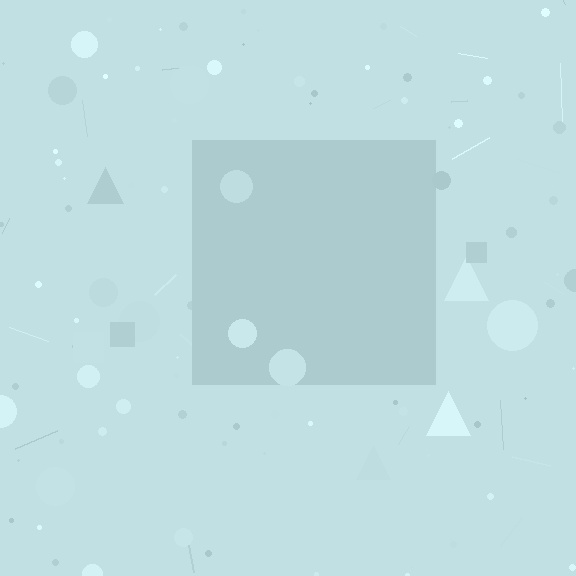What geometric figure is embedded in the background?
A square is embedded in the background.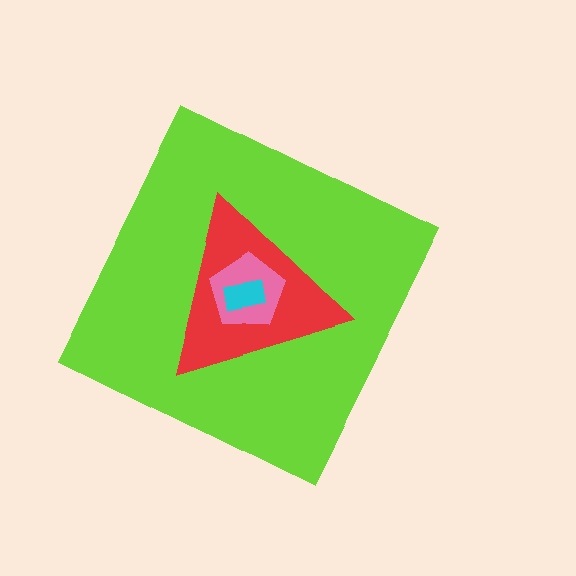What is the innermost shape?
The cyan rectangle.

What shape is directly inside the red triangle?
The pink pentagon.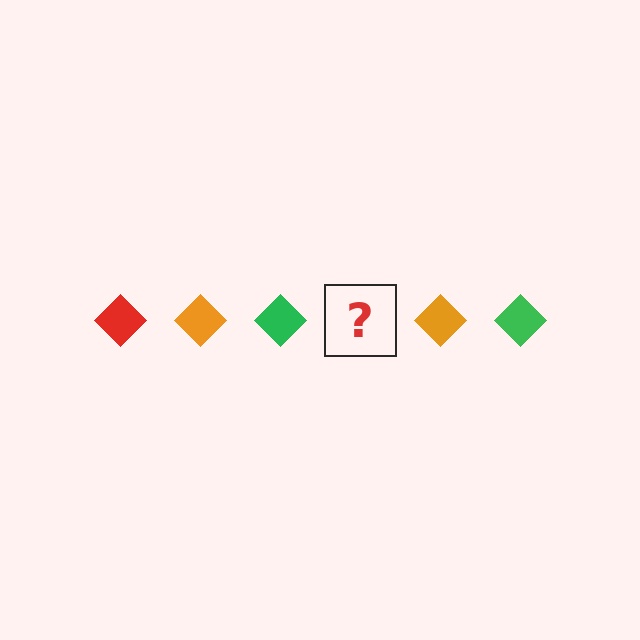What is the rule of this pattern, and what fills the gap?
The rule is that the pattern cycles through red, orange, green diamonds. The gap should be filled with a red diamond.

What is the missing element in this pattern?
The missing element is a red diamond.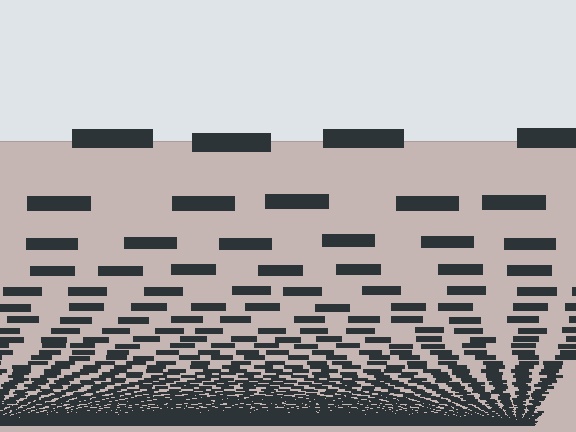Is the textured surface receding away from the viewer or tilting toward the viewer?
The surface appears to tilt toward the viewer. Texture elements get larger and sparser toward the top.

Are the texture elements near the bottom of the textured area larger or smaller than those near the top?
Smaller. The gradient is inverted — elements near the bottom are smaller and denser.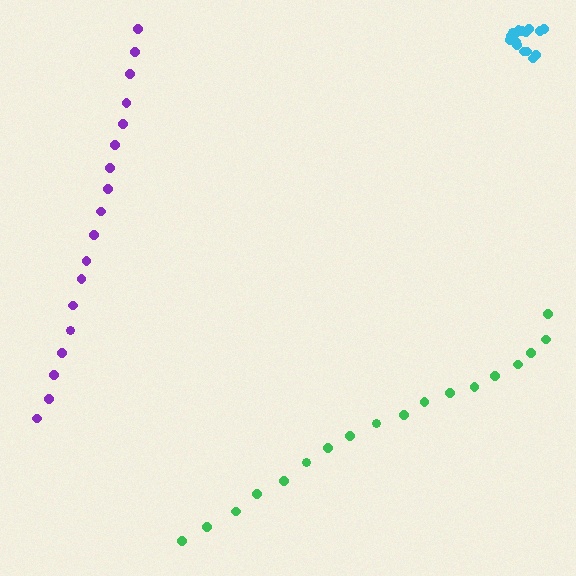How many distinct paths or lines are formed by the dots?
There are 3 distinct paths.